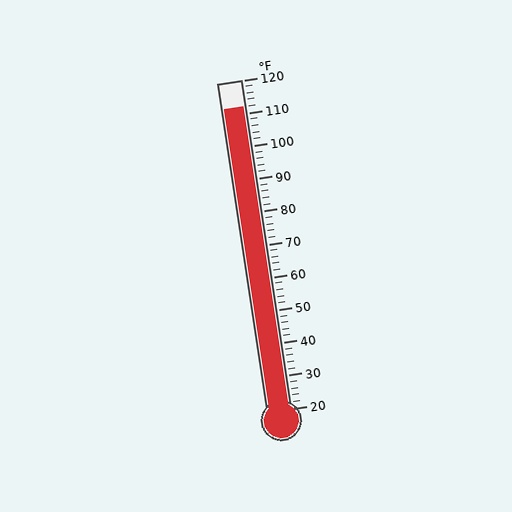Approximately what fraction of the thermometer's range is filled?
The thermometer is filled to approximately 90% of its range.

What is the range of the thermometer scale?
The thermometer scale ranges from 20°F to 120°F.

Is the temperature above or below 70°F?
The temperature is above 70°F.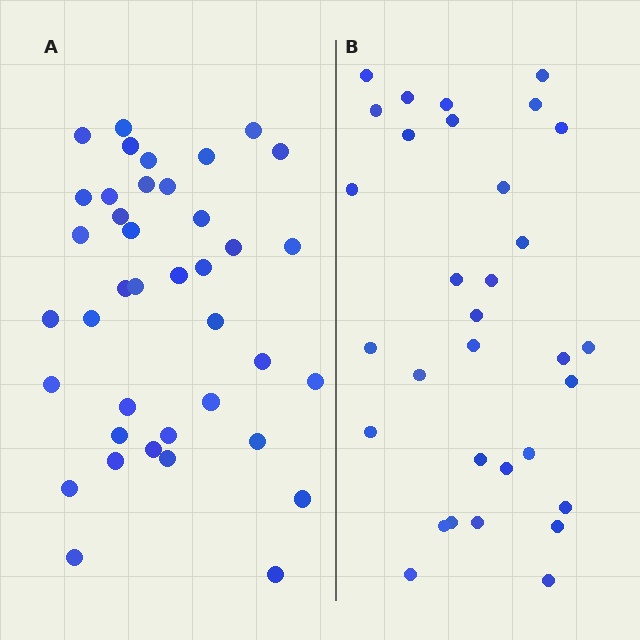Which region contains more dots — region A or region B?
Region A (the left region) has more dots.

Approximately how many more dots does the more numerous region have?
Region A has roughly 8 or so more dots than region B.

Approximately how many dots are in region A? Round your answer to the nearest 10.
About 40 dots. (The exact count is 39, which rounds to 40.)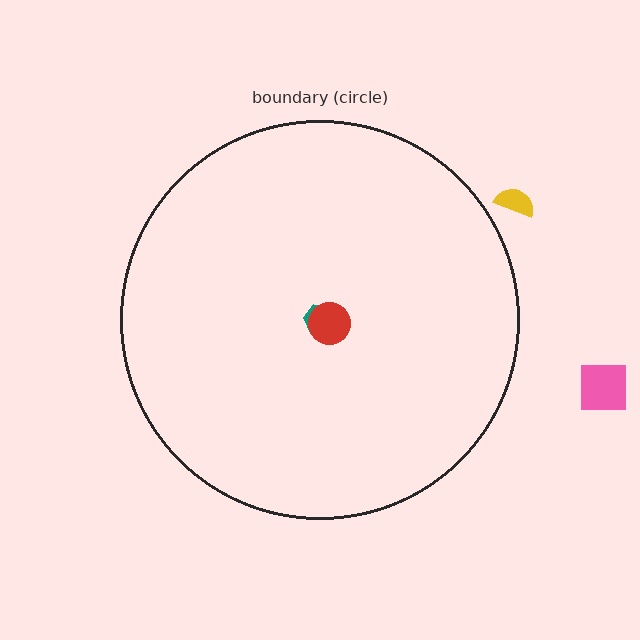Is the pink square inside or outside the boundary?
Outside.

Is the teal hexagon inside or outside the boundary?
Inside.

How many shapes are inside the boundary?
2 inside, 2 outside.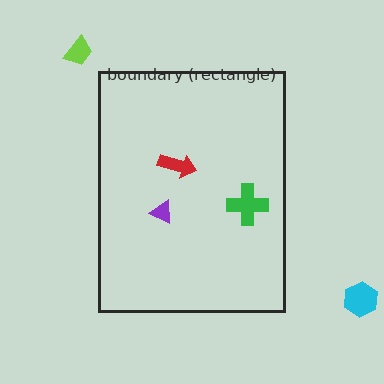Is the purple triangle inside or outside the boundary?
Inside.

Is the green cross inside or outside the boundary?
Inside.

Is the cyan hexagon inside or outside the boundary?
Outside.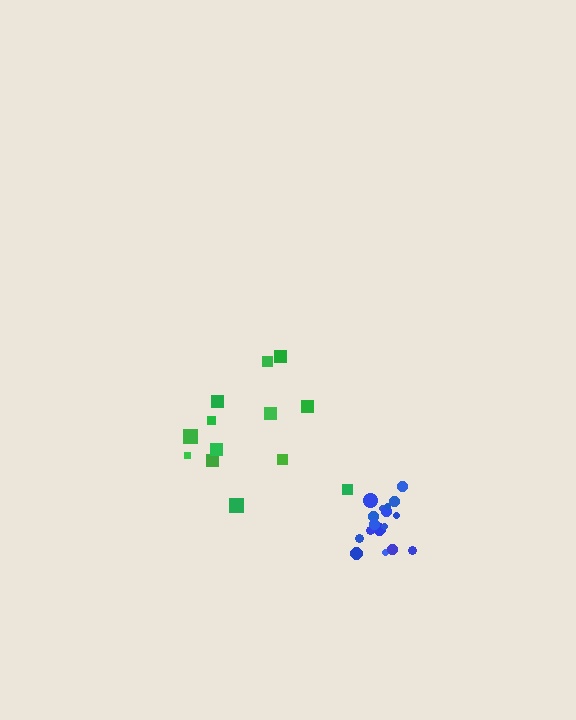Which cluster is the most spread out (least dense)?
Green.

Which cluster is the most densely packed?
Blue.